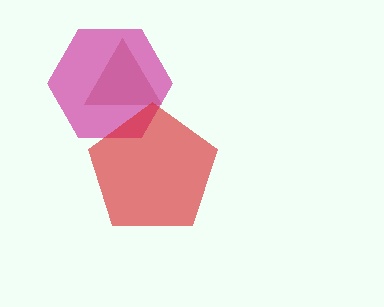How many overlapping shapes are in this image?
There are 3 overlapping shapes in the image.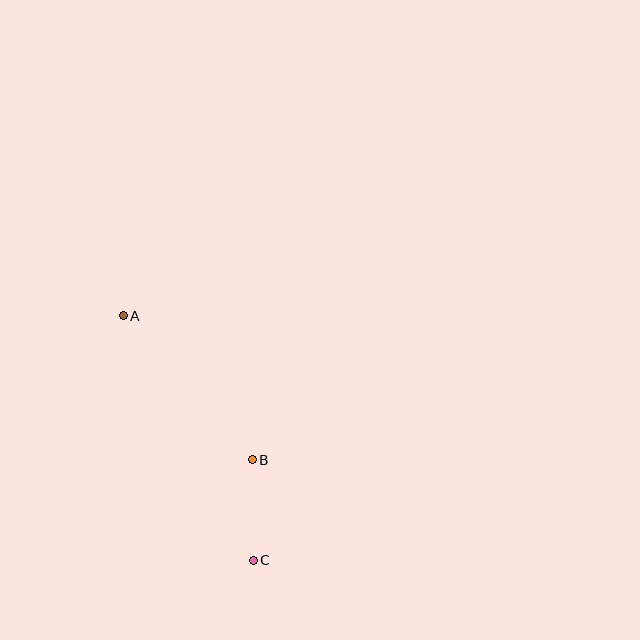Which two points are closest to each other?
Points B and C are closest to each other.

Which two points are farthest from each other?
Points A and C are farthest from each other.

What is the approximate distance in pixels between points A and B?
The distance between A and B is approximately 194 pixels.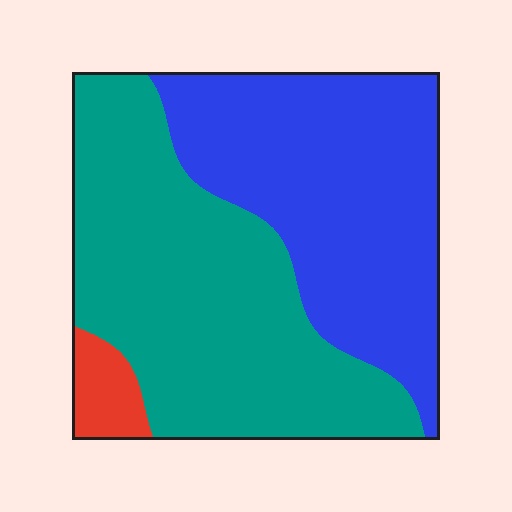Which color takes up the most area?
Teal, at roughly 50%.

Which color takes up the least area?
Red, at roughly 5%.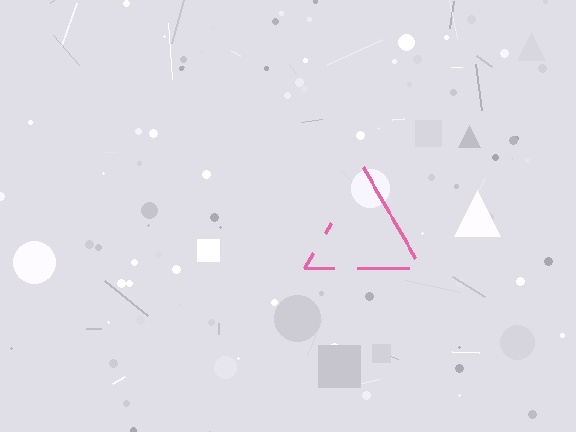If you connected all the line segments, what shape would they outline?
They would outline a triangle.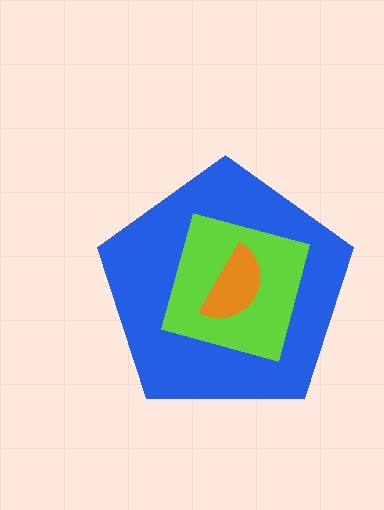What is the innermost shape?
The orange semicircle.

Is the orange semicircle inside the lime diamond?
Yes.